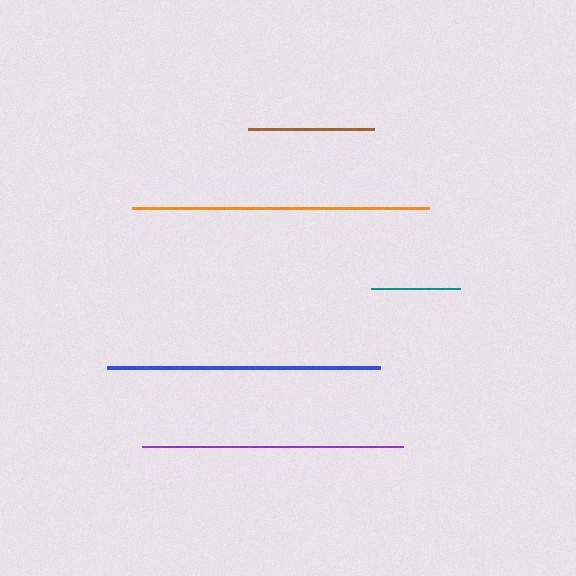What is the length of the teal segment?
The teal segment is approximately 89 pixels long.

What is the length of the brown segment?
The brown segment is approximately 127 pixels long.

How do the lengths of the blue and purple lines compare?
The blue and purple lines are approximately the same length.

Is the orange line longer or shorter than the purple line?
The orange line is longer than the purple line.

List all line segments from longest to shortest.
From longest to shortest: orange, blue, purple, brown, teal.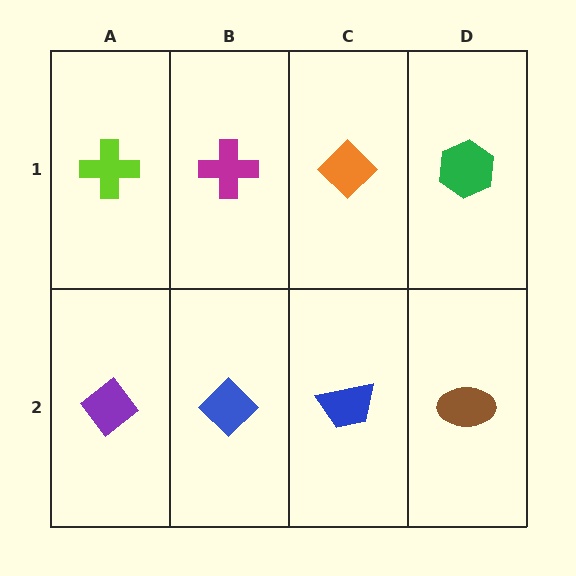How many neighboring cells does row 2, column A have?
2.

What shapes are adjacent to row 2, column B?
A magenta cross (row 1, column B), a purple diamond (row 2, column A), a blue trapezoid (row 2, column C).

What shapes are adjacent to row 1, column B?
A blue diamond (row 2, column B), a lime cross (row 1, column A), an orange diamond (row 1, column C).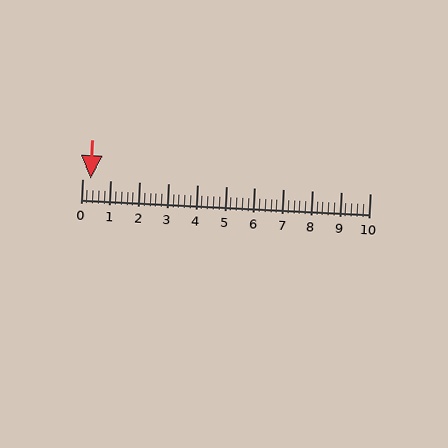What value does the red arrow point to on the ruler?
The red arrow points to approximately 0.3.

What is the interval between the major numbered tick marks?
The major tick marks are spaced 1 units apart.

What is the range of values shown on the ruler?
The ruler shows values from 0 to 10.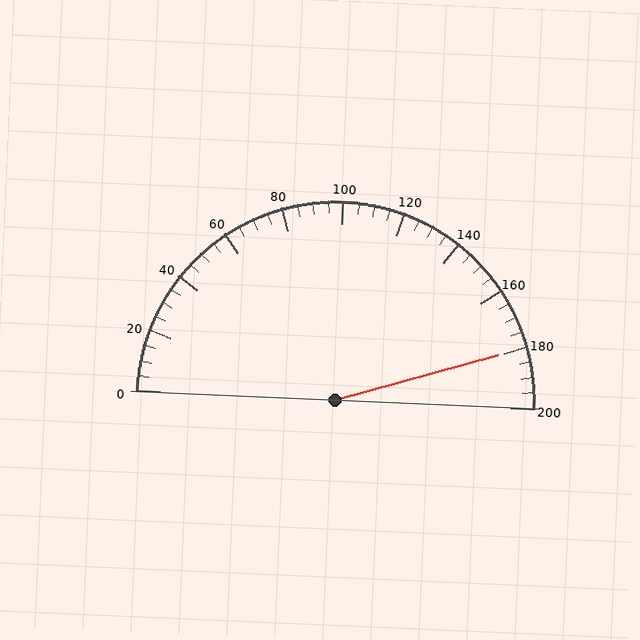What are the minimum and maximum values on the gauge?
The gauge ranges from 0 to 200.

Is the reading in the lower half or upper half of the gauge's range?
The reading is in the upper half of the range (0 to 200).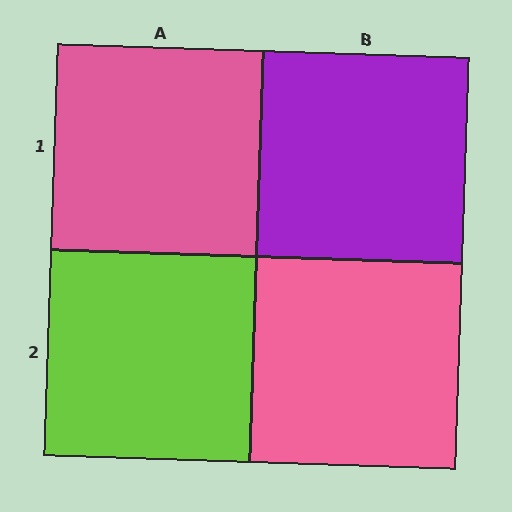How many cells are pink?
2 cells are pink.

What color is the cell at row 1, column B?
Purple.